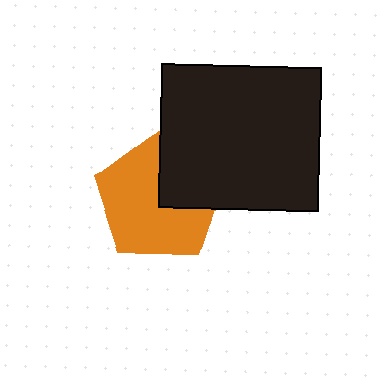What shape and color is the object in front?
The object in front is a black rectangle.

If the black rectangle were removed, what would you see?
You would see the complete orange pentagon.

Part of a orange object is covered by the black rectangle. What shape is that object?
It is a pentagon.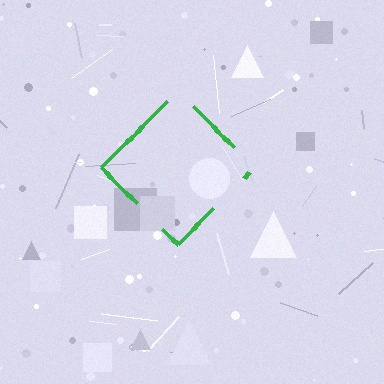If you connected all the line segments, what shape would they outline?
They would outline a diamond.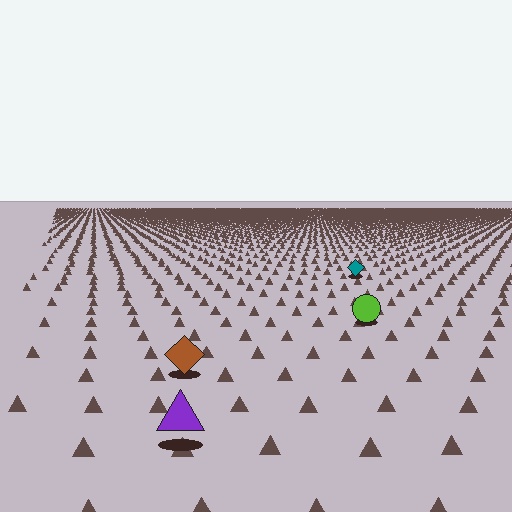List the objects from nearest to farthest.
From nearest to farthest: the purple triangle, the brown diamond, the lime circle, the teal diamond.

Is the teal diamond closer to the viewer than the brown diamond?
No. The brown diamond is closer — you can tell from the texture gradient: the ground texture is coarser near it.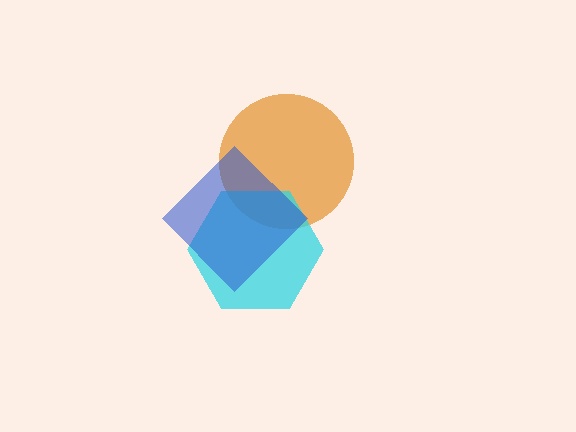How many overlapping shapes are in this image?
There are 3 overlapping shapes in the image.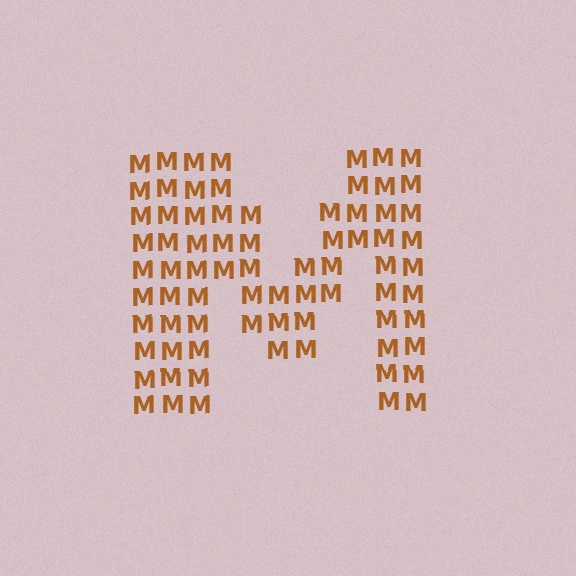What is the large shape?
The large shape is the letter M.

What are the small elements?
The small elements are letter M's.